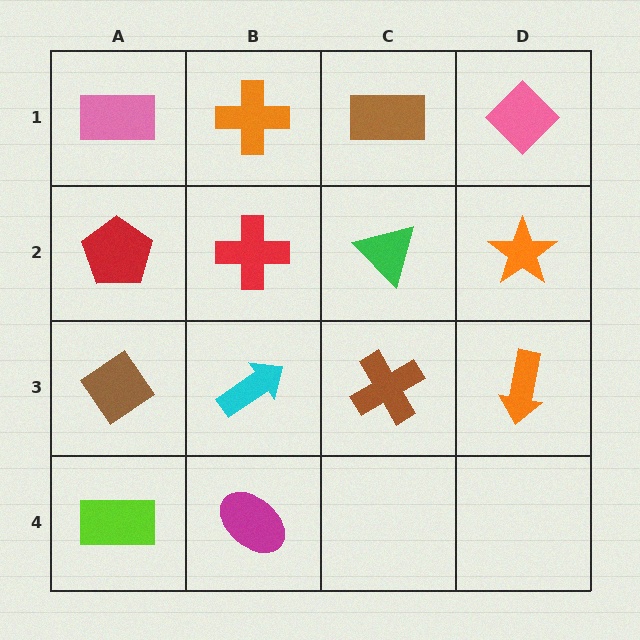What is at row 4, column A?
A lime rectangle.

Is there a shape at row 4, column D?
No, that cell is empty.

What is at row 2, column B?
A red cross.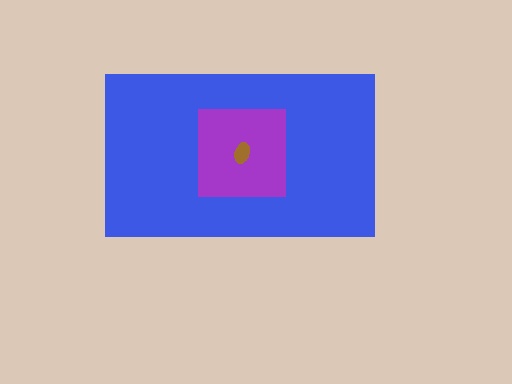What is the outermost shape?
The blue rectangle.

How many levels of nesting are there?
3.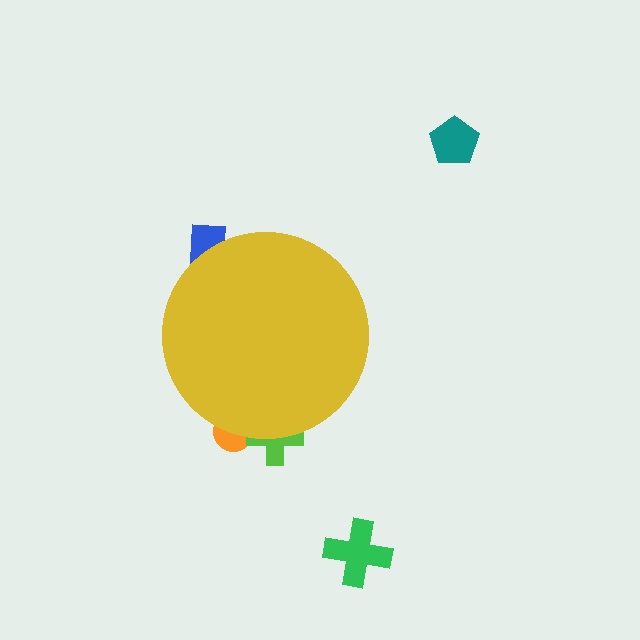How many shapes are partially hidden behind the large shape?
3 shapes are partially hidden.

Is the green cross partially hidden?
No, the green cross is fully visible.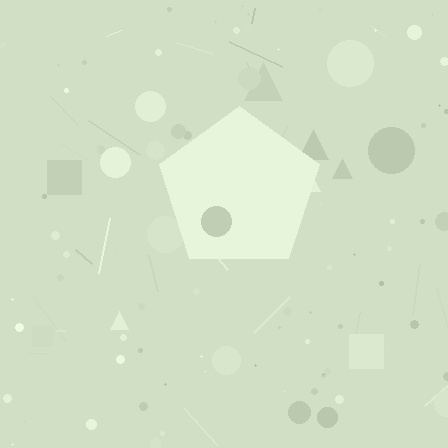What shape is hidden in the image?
A pentagon is hidden in the image.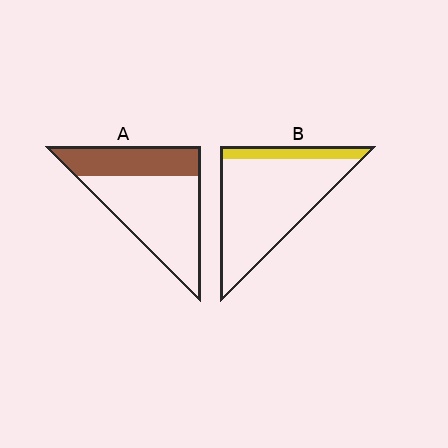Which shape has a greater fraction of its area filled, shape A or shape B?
Shape A.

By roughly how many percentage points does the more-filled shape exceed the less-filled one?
By roughly 20 percentage points (A over B).